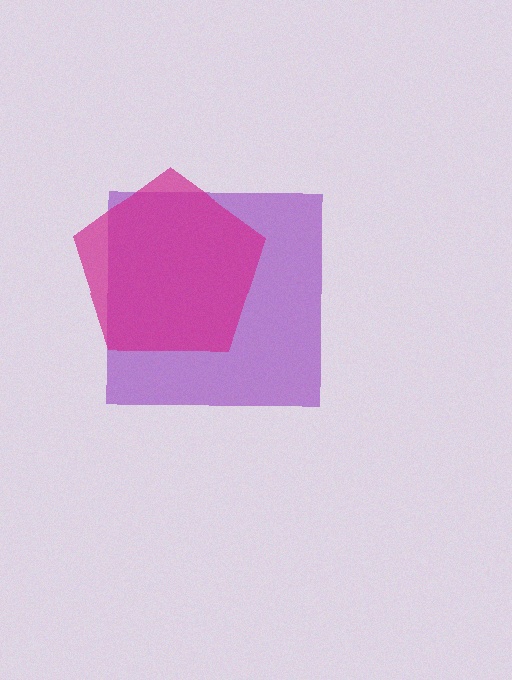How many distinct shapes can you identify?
There are 2 distinct shapes: a purple square, a magenta pentagon.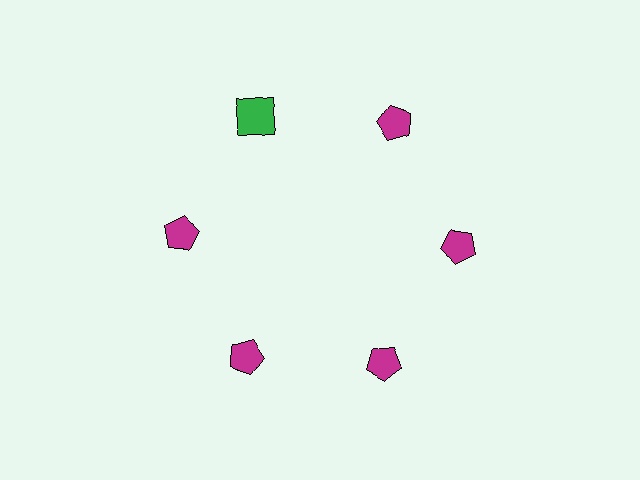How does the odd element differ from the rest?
It differs in both color (green instead of magenta) and shape (square instead of pentagon).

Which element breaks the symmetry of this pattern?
The green square at roughly the 11 o'clock position breaks the symmetry. All other shapes are magenta pentagons.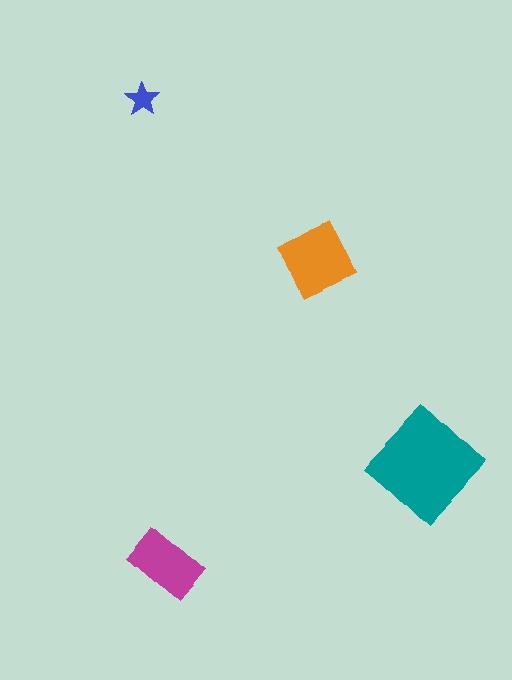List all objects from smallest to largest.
The blue star, the magenta rectangle, the orange diamond, the teal diamond.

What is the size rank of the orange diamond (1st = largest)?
2nd.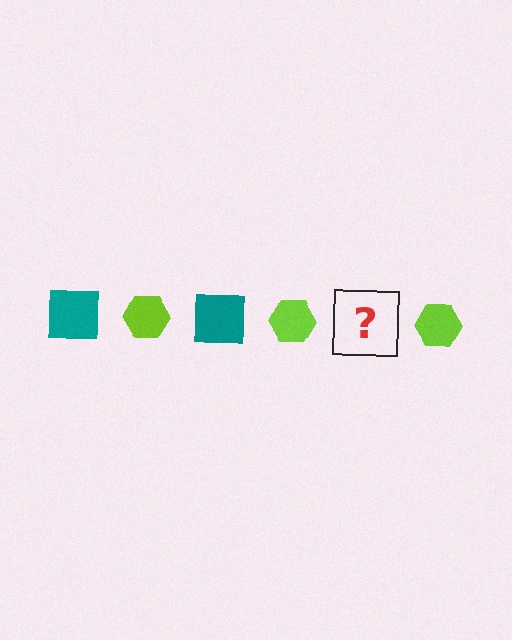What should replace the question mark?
The question mark should be replaced with a teal square.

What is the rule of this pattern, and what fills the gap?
The rule is that the pattern alternates between teal square and lime hexagon. The gap should be filled with a teal square.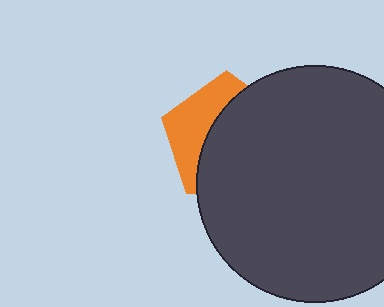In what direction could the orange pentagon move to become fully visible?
The orange pentagon could move left. That would shift it out from behind the dark gray circle entirely.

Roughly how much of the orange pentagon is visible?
A small part of it is visible (roughly 36%).